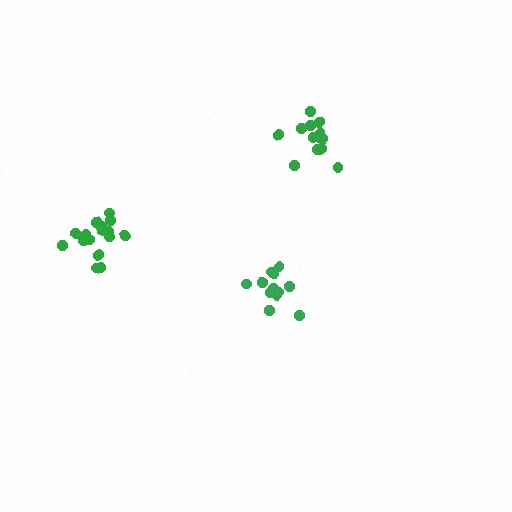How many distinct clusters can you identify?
There are 3 distinct clusters.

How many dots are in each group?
Group 1: 12 dots, Group 2: 16 dots, Group 3: 13 dots (41 total).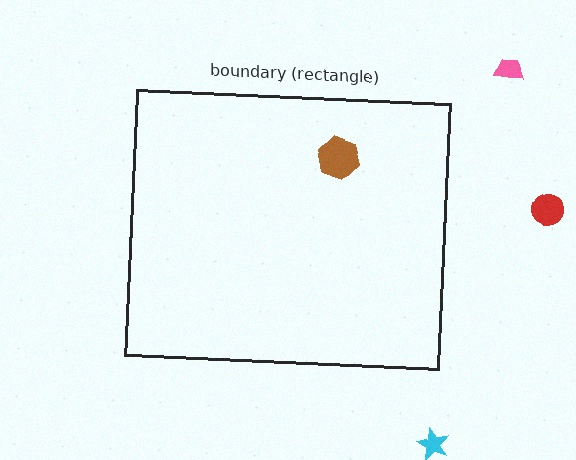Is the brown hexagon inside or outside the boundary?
Inside.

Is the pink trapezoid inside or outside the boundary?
Outside.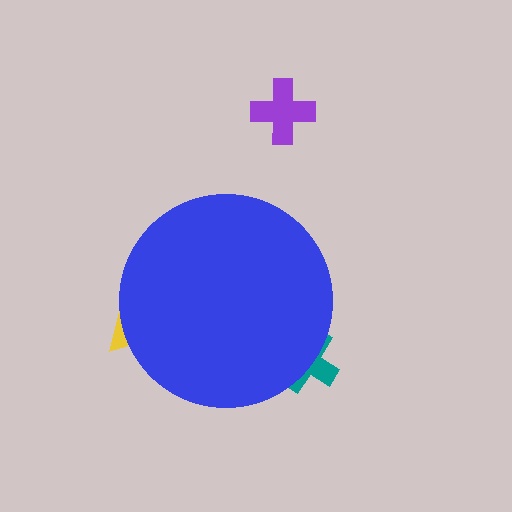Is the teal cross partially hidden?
Yes, the teal cross is partially hidden behind the blue circle.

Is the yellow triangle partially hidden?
Yes, the yellow triangle is partially hidden behind the blue circle.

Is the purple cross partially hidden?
No, the purple cross is fully visible.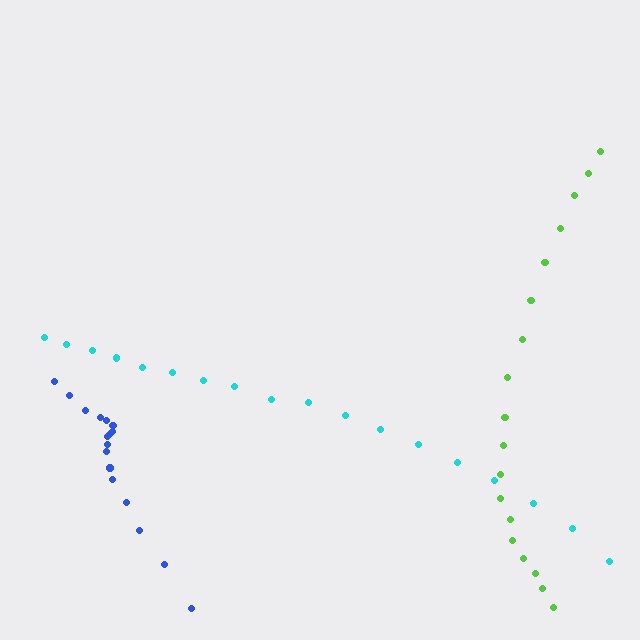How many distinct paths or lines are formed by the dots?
There are 3 distinct paths.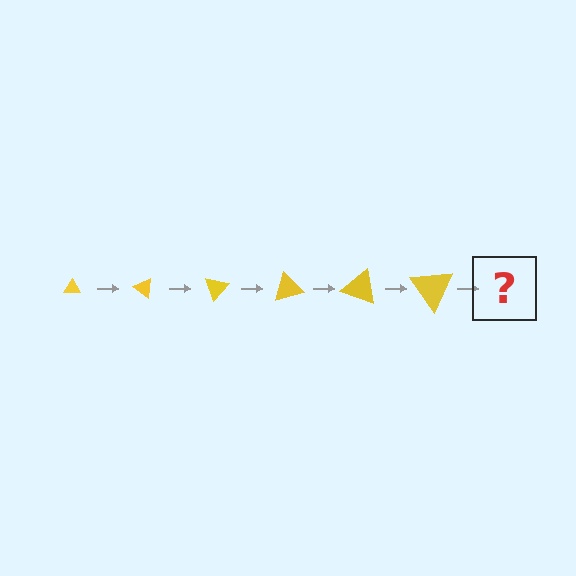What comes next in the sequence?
The next element should be a triangle, larger than the previous one and rotated 210 degrees from the start.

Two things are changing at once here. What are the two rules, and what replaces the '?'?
The two rules are that the triangle grows larger each step and it rotates 35 degrees each step. The '?' should be a triangle, larger than the previous one and rotated 210 degrees from the start.